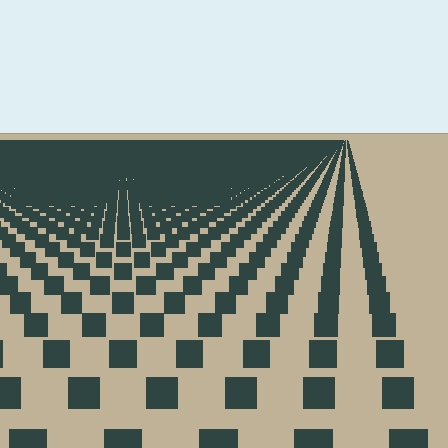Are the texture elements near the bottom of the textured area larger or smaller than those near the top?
Larger. Near the bottom, elements are closer to the viewer and appear at a bigger on-screen size.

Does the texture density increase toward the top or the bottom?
Density increases toward the top.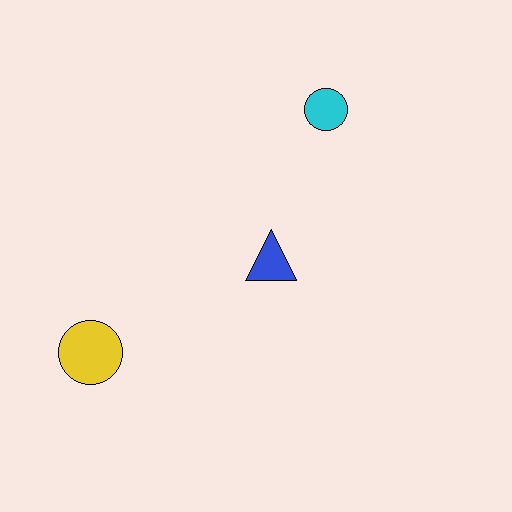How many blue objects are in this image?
There is 1 blue object.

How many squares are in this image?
There are no squares.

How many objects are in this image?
There are 3 objects.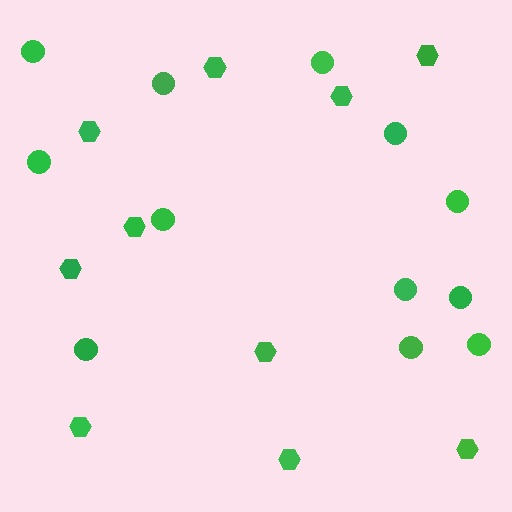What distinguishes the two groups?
There are 2 groups: one group of hexagons (10) and one group of circles (12).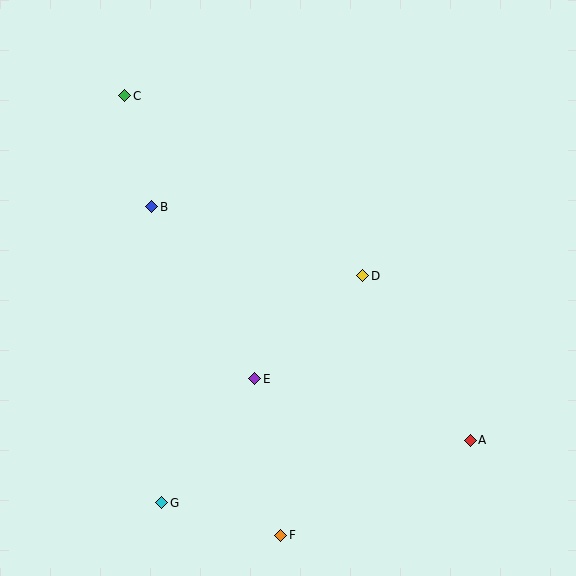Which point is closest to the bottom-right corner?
Point A is closest to the bottom-right corner.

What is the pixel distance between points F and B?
The distance between F and B is 353 pixels.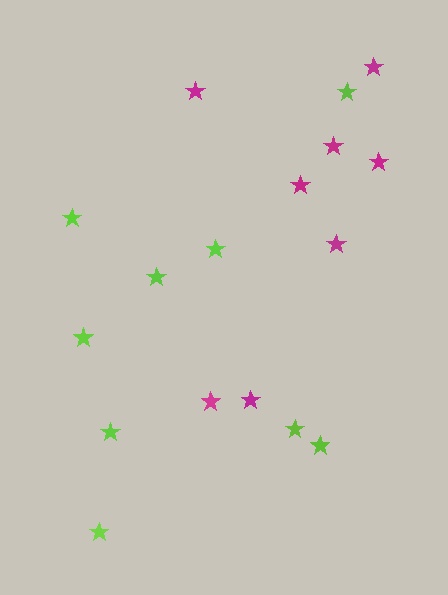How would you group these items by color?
There are 2 groups: one group of lime stars (9) and one group of magenta stars (8).